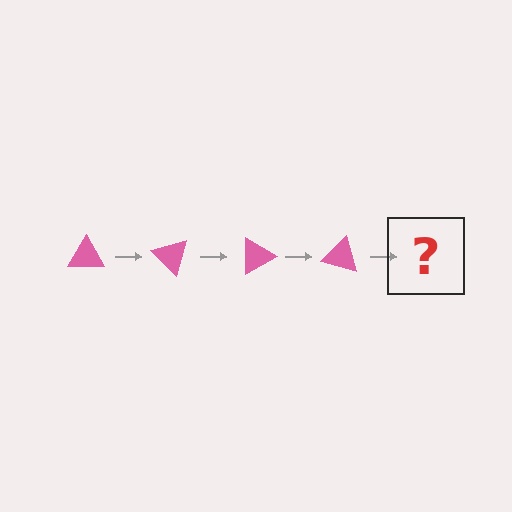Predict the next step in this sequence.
The next step is a pink triangle rotated 180 degrees.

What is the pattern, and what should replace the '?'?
The pattern is that the triangle rotates 45 degrees each step. The '?' should be a pink triangle rotated 180 degrees.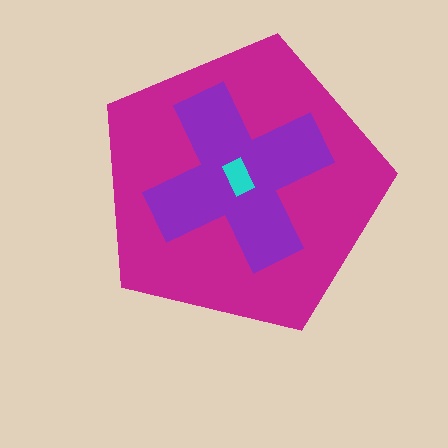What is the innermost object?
The cyan rectangle.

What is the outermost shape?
The magenta pentagon.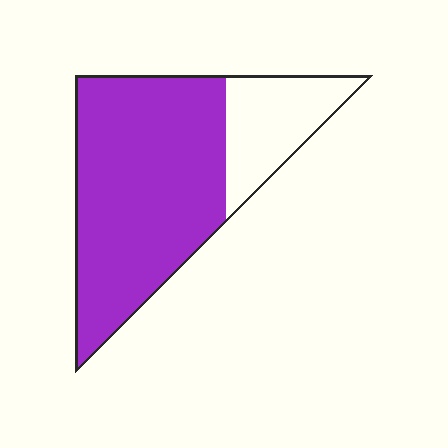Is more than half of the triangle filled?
Yes.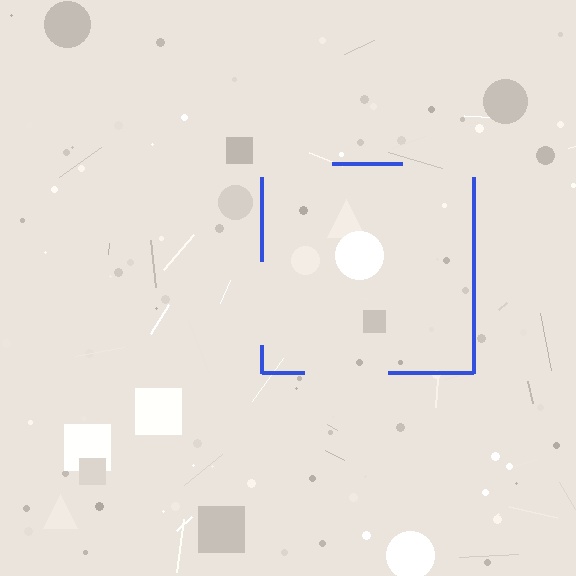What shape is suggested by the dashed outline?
The dashed outline suggests a square.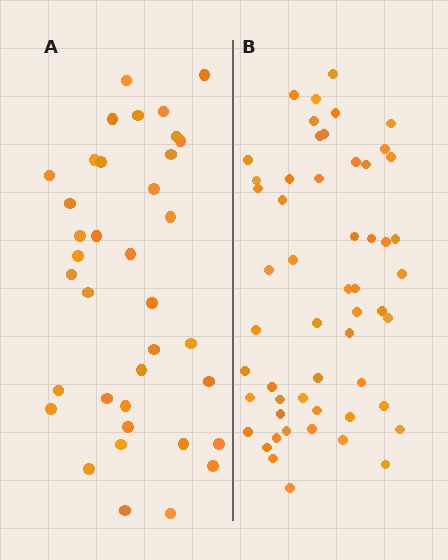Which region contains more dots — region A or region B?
Region B (the right region) has more dots.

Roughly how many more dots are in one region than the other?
Region B has approximately 15 more dots than region A.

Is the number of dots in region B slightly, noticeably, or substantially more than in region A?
Region B has substantially more. The ratio is roughly 1.5 to 1.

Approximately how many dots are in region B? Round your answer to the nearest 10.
About 50 dots. (The exact count is 54, which rounds to 50.)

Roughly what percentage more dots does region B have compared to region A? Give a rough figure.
About 45% more.